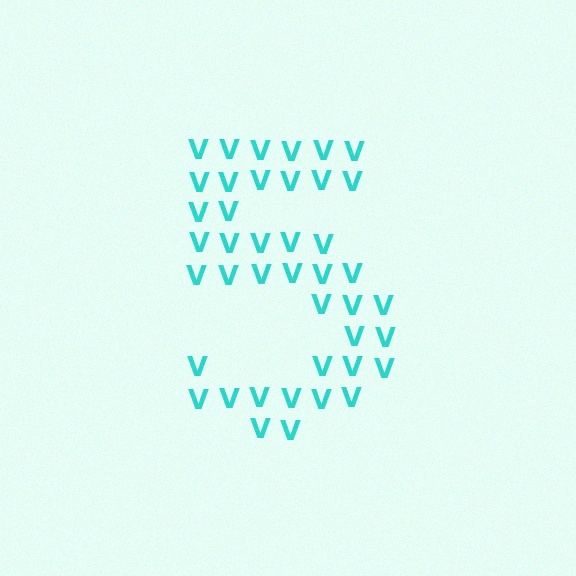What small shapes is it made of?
It is made of small letter V's.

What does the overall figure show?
The overall figure shows the digit 5.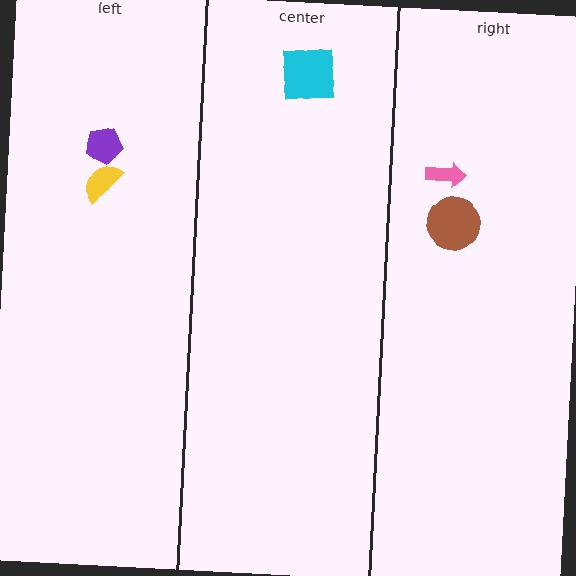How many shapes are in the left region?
2.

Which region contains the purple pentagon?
The left region.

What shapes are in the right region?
The pink arrow, the brown circle.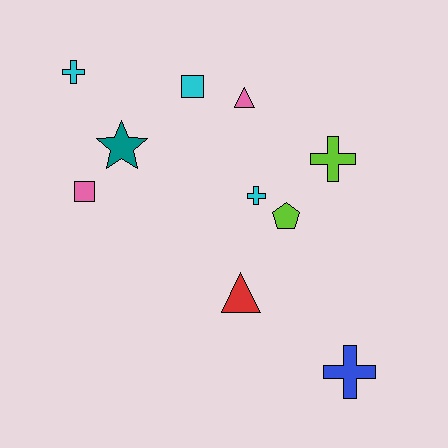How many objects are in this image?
There are 10 objects.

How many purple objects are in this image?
There are no purple objects.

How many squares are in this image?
There are 2 squares.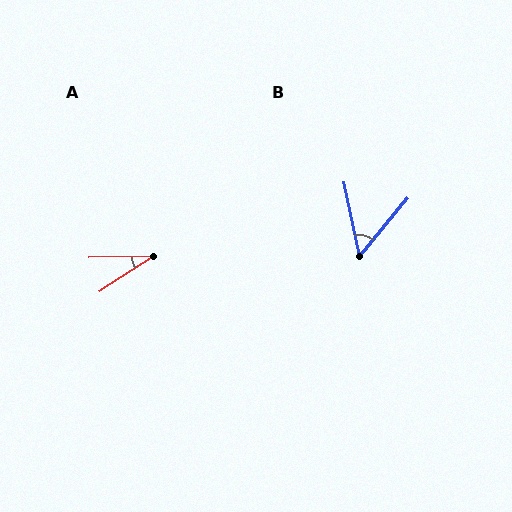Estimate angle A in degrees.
Approximately 31 degrees.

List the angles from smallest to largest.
A (31°), B (52°).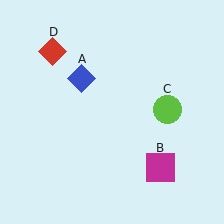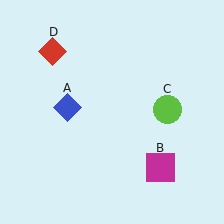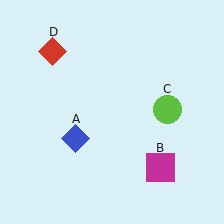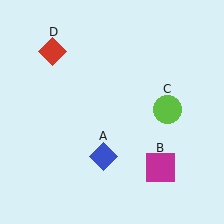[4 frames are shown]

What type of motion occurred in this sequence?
The blue diamond (object A) rotated counterclockwise around the center of the scene.